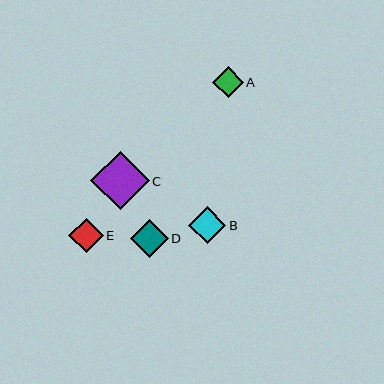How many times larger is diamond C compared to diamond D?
Diamond C is approximately 1.6 times the size of diamond D.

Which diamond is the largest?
Diamond C is the largest with a size of approximately 58 pixels.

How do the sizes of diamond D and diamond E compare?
Diamond D and diamond E are approximately the same size.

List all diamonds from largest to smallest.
From largest to smallest: C, D, B, E, A.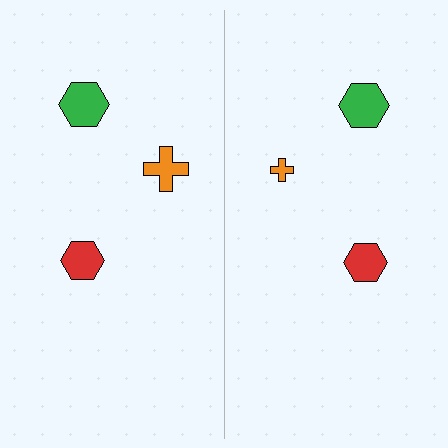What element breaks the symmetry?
The orange cross on the right side has a different size than its mirror counterpart.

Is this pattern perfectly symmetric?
No, the pattern is not perfectly symmetric. The orange cross on the right side has a different size than its mirror counterpart.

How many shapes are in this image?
There are 6 shapes in this image.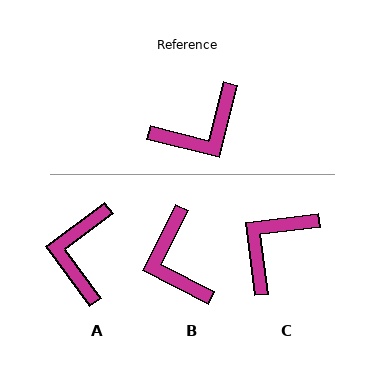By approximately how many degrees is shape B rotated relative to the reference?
Approximately 103 degrees clockwise.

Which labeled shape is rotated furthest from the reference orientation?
C, about 159 degrees away.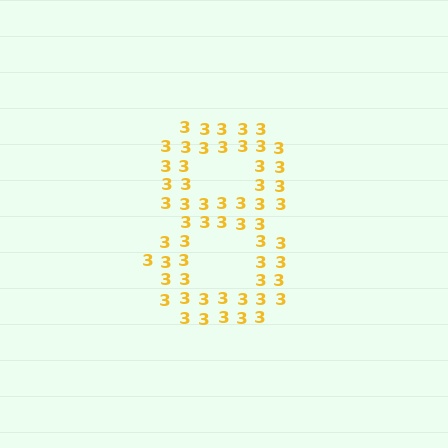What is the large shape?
The large shape is the digit 8.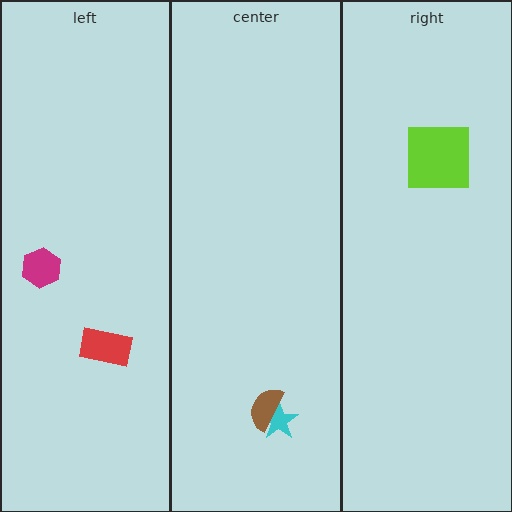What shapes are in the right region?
The lime square.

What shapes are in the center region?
The cyan star, the brown semicircle.